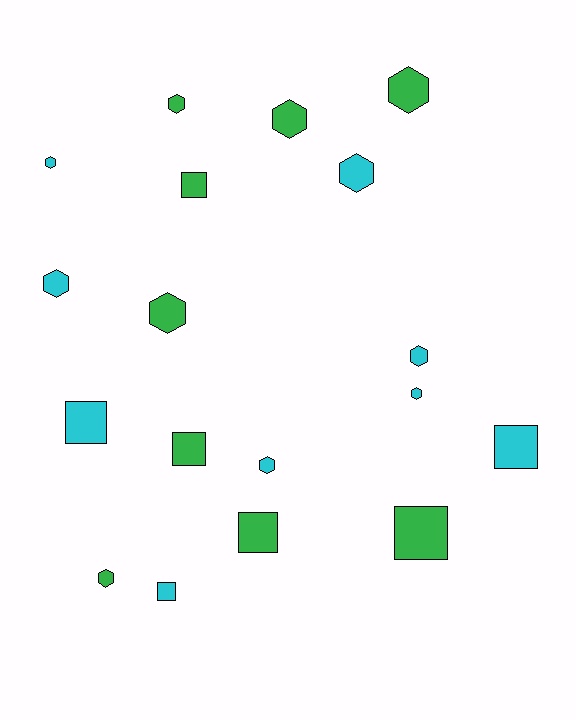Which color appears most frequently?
Cyan, with 9 objects.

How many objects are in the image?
There are 18 objects.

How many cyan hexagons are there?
There are 6 cyan hexagons.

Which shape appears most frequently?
Hexagon, with 11 objects.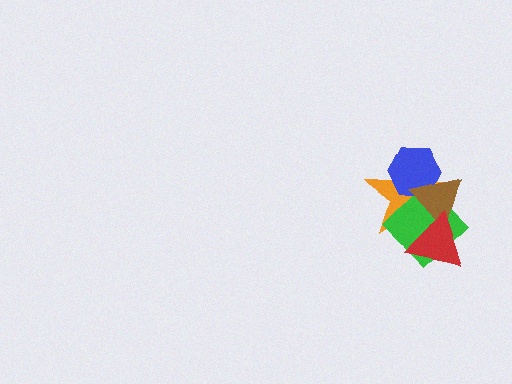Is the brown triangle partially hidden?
Yes, it is partially covered by another shape.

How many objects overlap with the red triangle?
3 objects overlap with the red triangle.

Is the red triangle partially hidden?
No, no other shape covers it.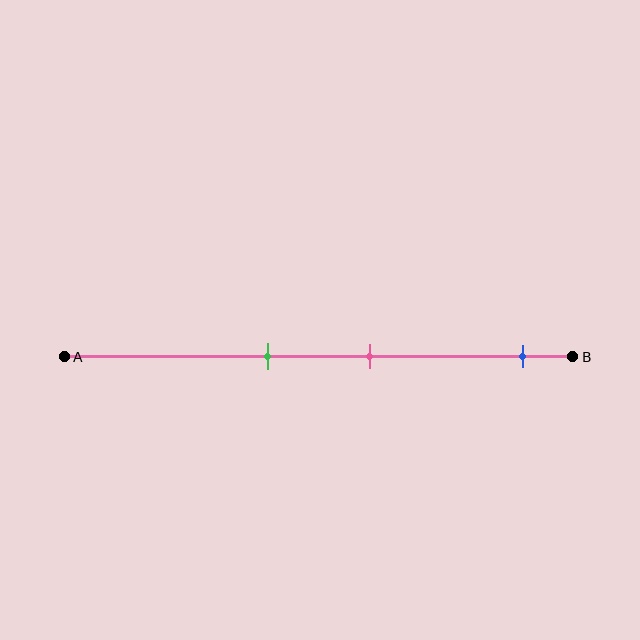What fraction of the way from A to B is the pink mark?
The pink mark is approximately 60% (0.6) of the way from A to B.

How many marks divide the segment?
There are 3 marks dividing the segment.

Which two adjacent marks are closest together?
The green and pink marks are the closest adjacent pair.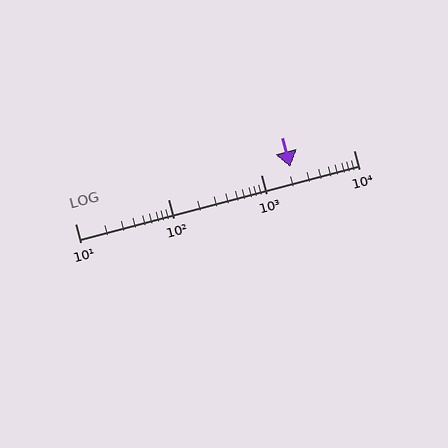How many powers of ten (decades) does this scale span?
The scale spans 3 decades, from 10 to 10000.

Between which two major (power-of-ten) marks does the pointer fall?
The pointer is between 1000 and 10000.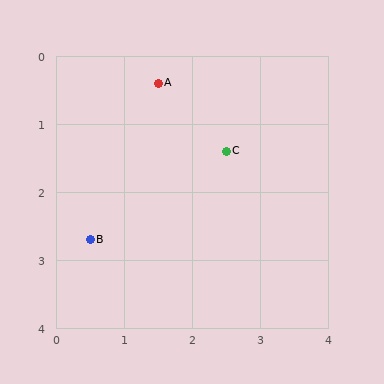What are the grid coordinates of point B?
Point B is at approximately (0.5, 2.7).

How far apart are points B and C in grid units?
Points B and C are about 2.4 grid units apart.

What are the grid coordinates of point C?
Point C is at approximately (2.5, 1.4).